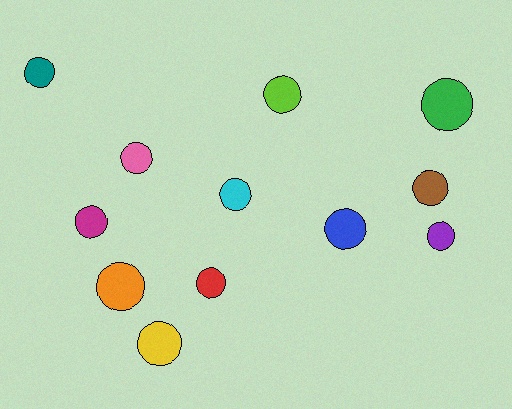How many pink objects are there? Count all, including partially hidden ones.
There is 1 pink object.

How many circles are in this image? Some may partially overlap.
There are 12 circles.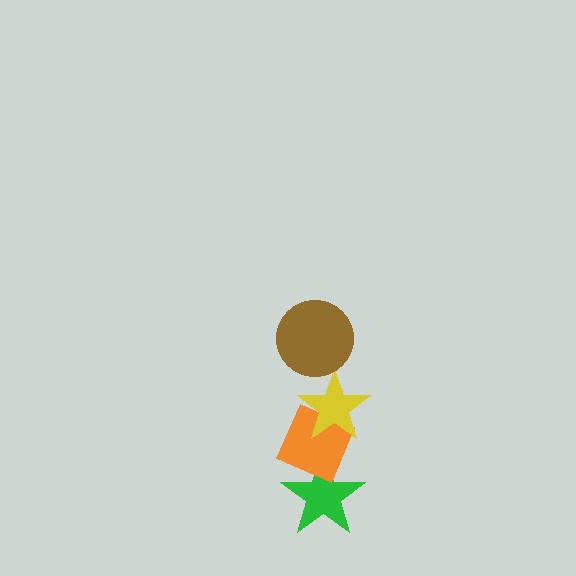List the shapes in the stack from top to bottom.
From top to bottom: the brown circle, the yellow star, the orange diamond, the green star.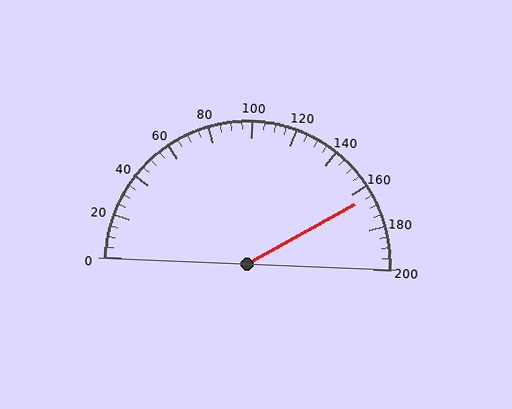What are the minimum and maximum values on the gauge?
The gauge ranges from 0 to 200.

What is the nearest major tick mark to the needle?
The nearest major tick mark is 160.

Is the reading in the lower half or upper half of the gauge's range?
The reading is in the upper half of the range (0 to 200).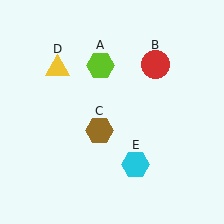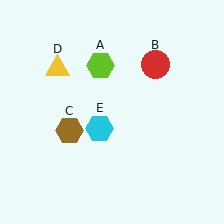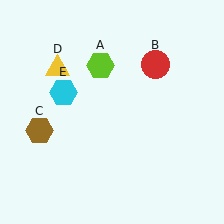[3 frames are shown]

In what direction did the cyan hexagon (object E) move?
The cyan hexagon (object E) moved up and to the left.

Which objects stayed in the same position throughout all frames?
Lime hexagon (object A) and red circle (object B) and yellow triangle (object D) remained stationary.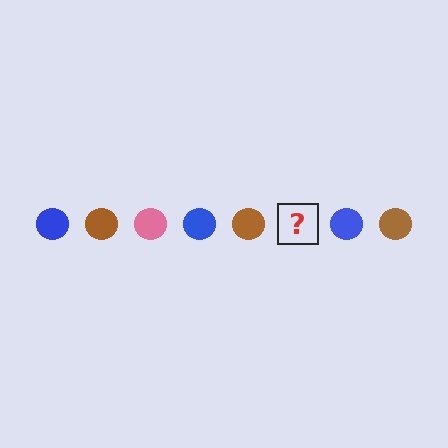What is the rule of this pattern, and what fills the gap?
The rule is that the pattern cycles through blue, brown, pink circles. The gap should be filled with a pink circle.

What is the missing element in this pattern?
The missing element is a pink circle.